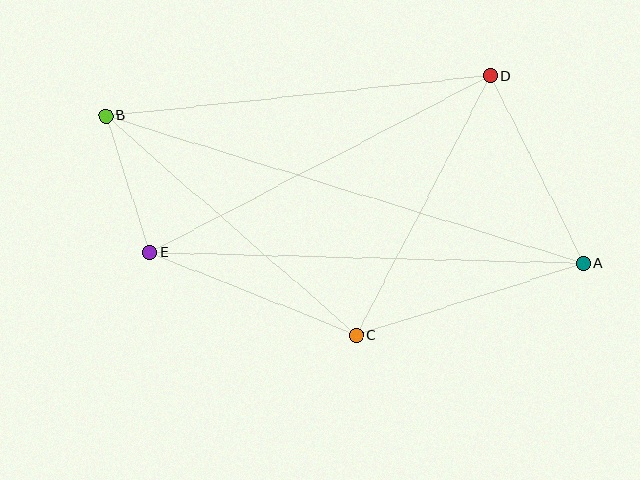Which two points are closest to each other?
Points B and E are closest to each other.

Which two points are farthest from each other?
Points A and B are farthest from each other.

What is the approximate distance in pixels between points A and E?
The distance between A and E is approximately 434 pixels.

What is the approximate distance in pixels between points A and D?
The distance between A and D is approximately 209 pixels.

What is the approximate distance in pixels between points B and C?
The distance between B and C is approximately 333 pixels.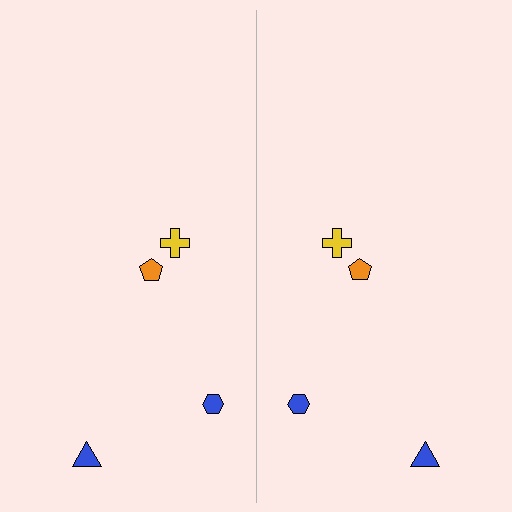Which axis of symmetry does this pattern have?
The pattern has a vertical axis of symmetry running through the center of the image.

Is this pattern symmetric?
Yes, this pattern has bilateral (reflection) symmetry.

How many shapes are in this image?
There are 8 shapes in this image.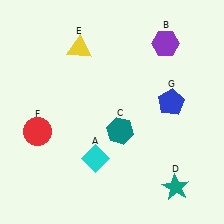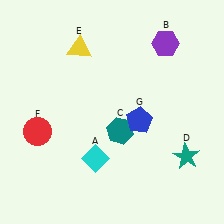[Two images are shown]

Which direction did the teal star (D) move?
The teal star (D) moved up.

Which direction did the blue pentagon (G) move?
The blue pentagon (G) moved left.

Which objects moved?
The objects that moved are: the teal star (D), the blue pentagon (G).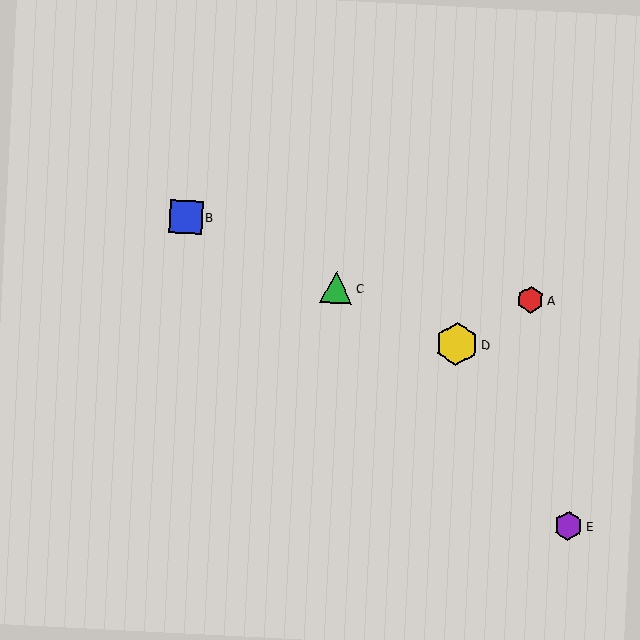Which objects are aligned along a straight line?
Objects B, C, D are aligned along a straight line.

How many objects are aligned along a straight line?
3 objects (B, C, D) are aligned along a straight line.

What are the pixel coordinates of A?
Object A is at (530, 299).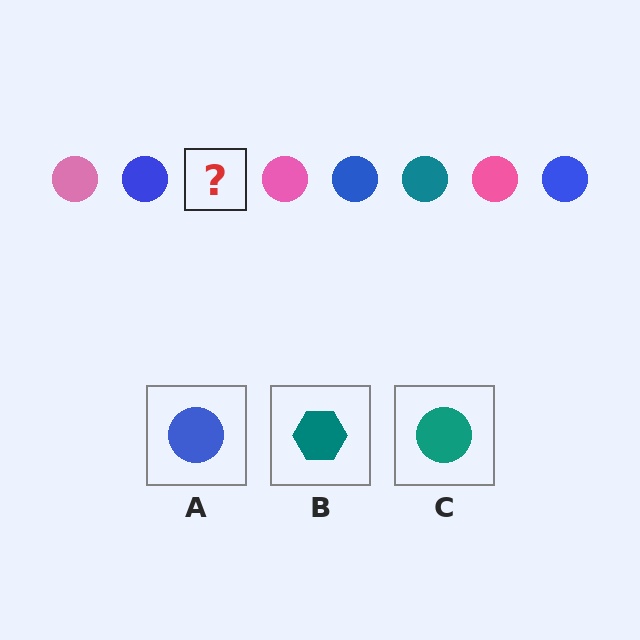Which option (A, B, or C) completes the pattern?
C.